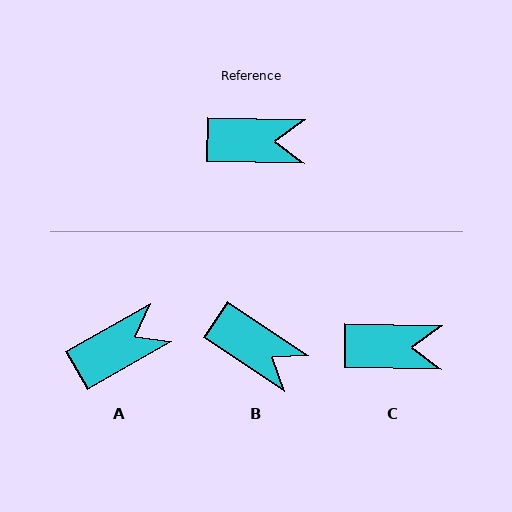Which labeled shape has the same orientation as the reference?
C.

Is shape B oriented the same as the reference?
No, it is off by about 32 degrees.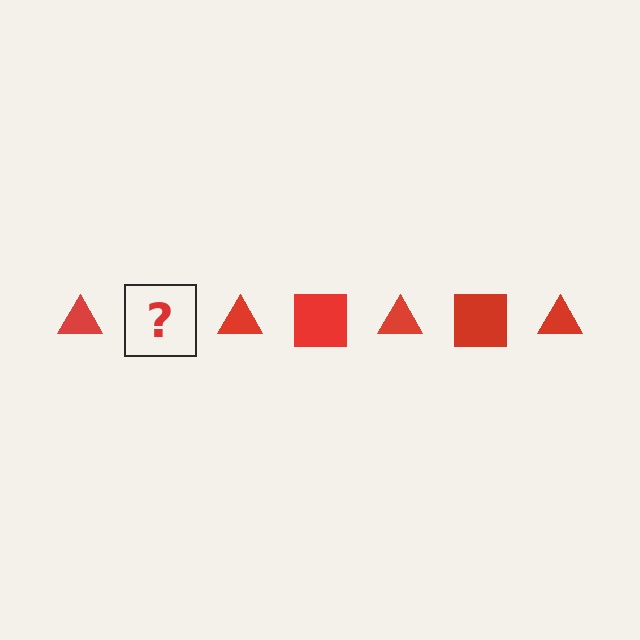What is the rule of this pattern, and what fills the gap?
The rule is that the pattern cycles through triangle, square shapes in red. The gap should be filled with a red square.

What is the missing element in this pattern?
The missing element is a red square.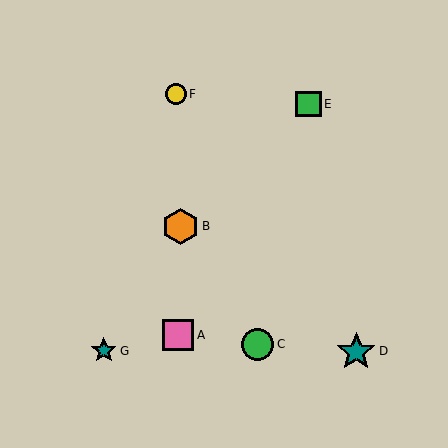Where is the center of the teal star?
The center of the teal star is at (356, 351).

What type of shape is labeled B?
Shape B is an orange hexagon.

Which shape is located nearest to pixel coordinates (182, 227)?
The orange hexagon (labeled B) at (180, 227) is nearest to that location.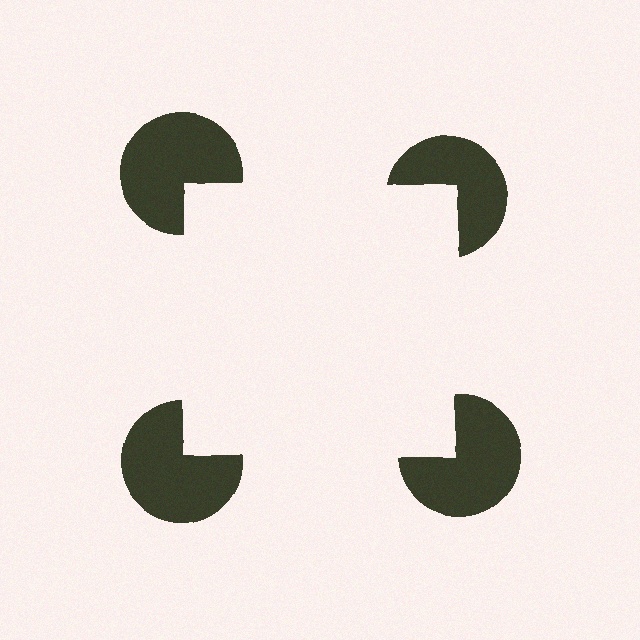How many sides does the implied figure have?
4 sides.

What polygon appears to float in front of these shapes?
An illusory square — its edges are inferred from the aligned wedge cuts in the pac-man discs, not physically drawn.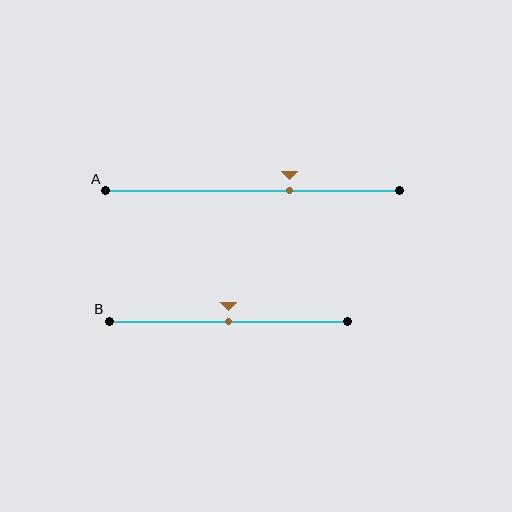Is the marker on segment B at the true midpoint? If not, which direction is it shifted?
Yes, the marker on segment B is at the true midpoint.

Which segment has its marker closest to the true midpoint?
Segment B has its marker closest to the true midpoint.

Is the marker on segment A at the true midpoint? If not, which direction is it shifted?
No, the marker on segment A is shifted to the right by about 12% of the segment length.